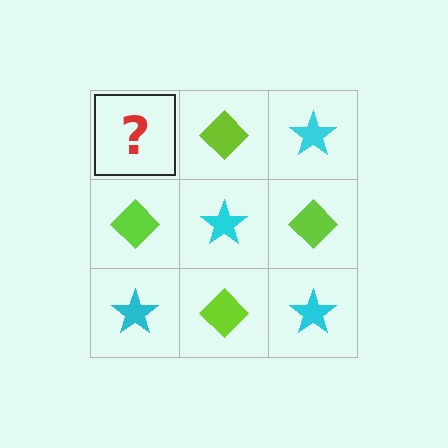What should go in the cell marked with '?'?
The missing cell should contain a cyan star.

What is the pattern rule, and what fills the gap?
The rule is that it alternates cyan star and lime diamond in a checkerboard pattern. The gap should be filled with a cyan star.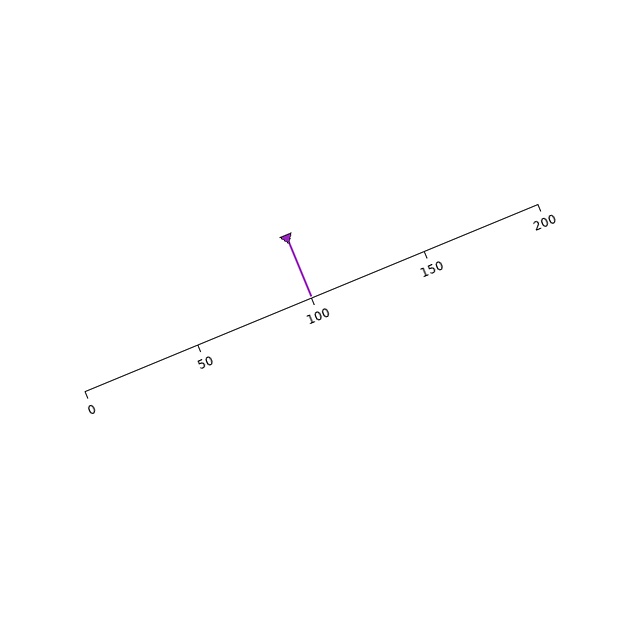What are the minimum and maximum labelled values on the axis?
The axis runs from 0 to 200.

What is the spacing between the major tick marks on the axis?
The major ticks are spaced 50 apart.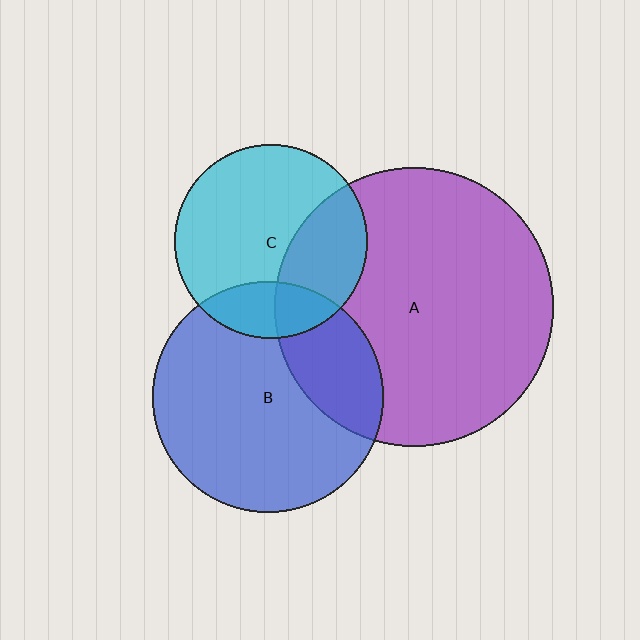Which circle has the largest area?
Circle A (purple).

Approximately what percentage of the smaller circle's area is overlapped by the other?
Approximately 20%.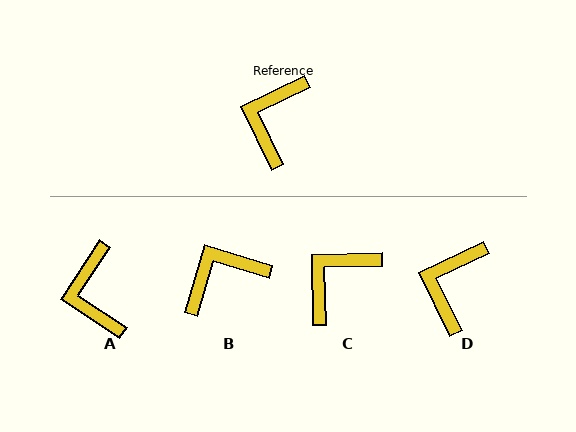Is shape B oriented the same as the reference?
No, it is off by about 42 degrees.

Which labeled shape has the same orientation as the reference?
D.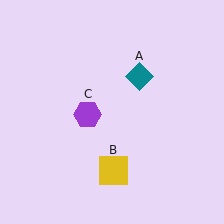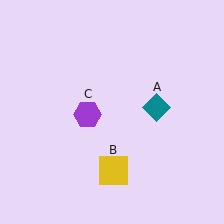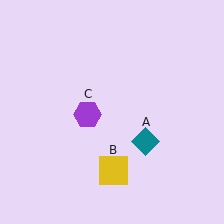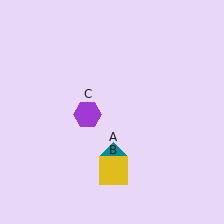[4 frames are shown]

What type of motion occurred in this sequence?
The teal diamond (object A) rotated clockwise around the center of the scene.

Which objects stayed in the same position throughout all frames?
Yellow square (object B) and purple hexagon (object C) remained stationary.